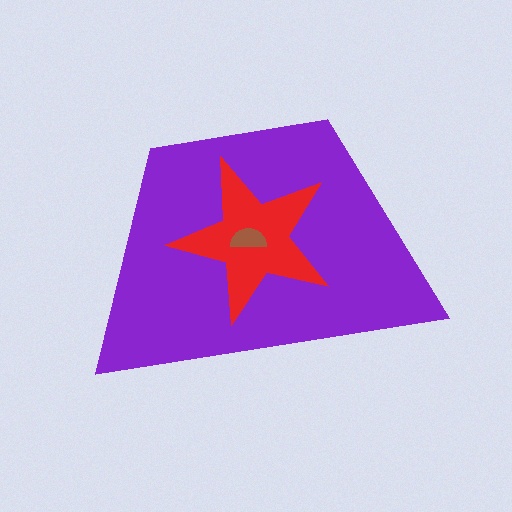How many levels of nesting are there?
3.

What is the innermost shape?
The brown semicircle.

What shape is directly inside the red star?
The brown semicircle.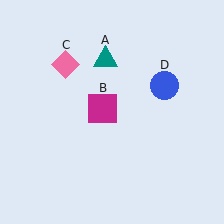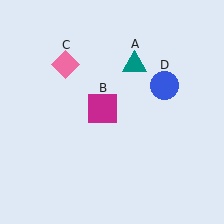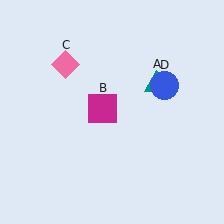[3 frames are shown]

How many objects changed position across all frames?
1 object changed position: teal triangle (object A).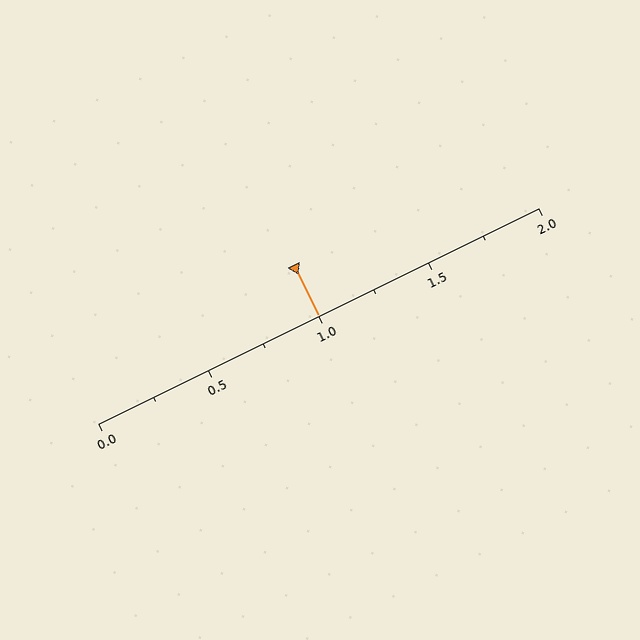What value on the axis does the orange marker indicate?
The marker indicates approximately 1.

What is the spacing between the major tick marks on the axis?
The major ticks are spaced 0.5 apart.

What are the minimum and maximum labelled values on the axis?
The axis runs from 0.0 to 2.0.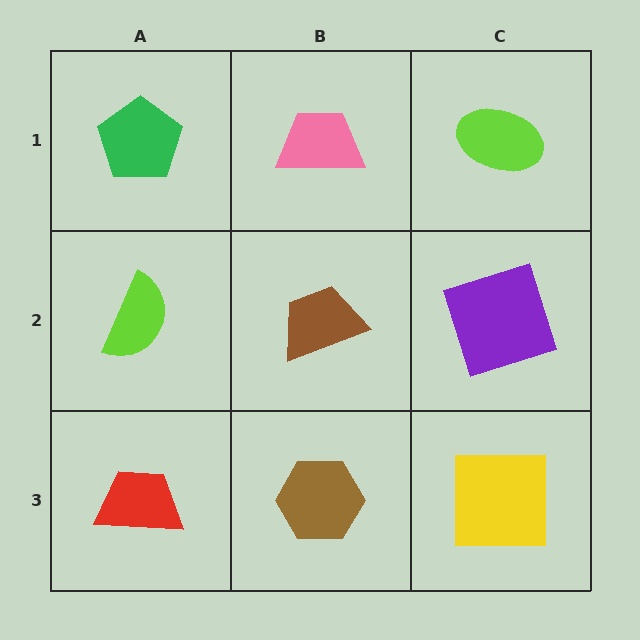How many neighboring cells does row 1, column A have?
2.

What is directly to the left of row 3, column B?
A red trapezoid.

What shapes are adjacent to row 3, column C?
A purple square (row 2, column C), a brown hexagon (row 3, column B).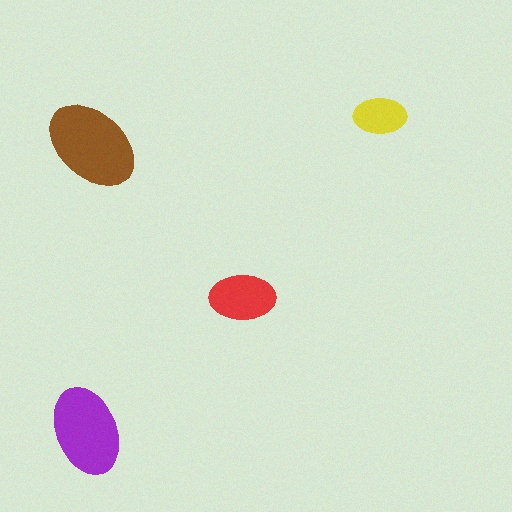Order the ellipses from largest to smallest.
the brown one, the purple one, the red one, the yellow one.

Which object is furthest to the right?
The yellow ellipse is rightmost.